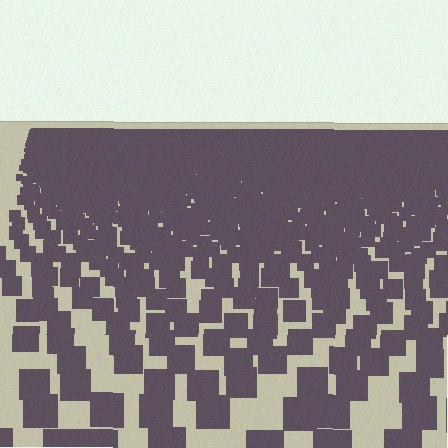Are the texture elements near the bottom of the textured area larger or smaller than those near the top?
Larger. Near the bottom, elements are closer to the viewer and appear at a bigger on-screen size.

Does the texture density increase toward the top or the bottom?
Density increases toward the top.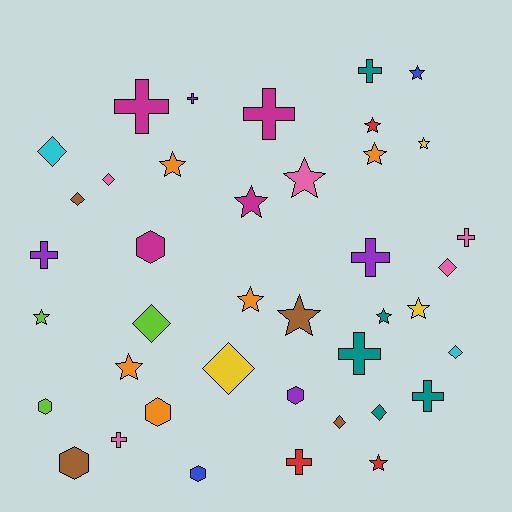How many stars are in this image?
There are 14 stars.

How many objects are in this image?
There are 40 objects.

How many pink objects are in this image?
There are 5 pink objects.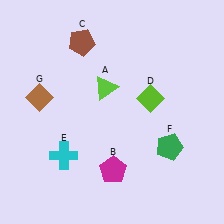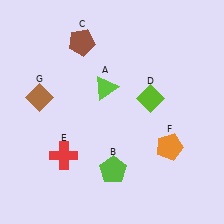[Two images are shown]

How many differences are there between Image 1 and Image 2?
There are 3 differences between the two images.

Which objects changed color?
B changed from magenta to lime. E changed from cyan to red. F changed from green to orange.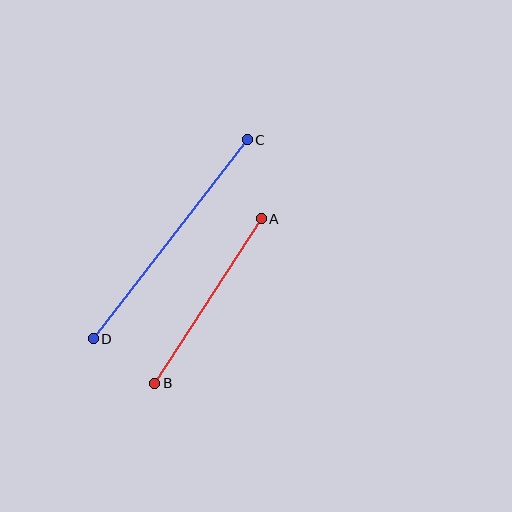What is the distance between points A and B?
The distance is approximately 196 pixels.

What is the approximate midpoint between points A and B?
The midpoint is at approximately (208, 301) pixels.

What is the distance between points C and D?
The distance is approximately 252 pixels.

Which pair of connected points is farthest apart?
Points C and D are farthest apart.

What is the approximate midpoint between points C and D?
The midpoint is at approximately (170, 239) pixels.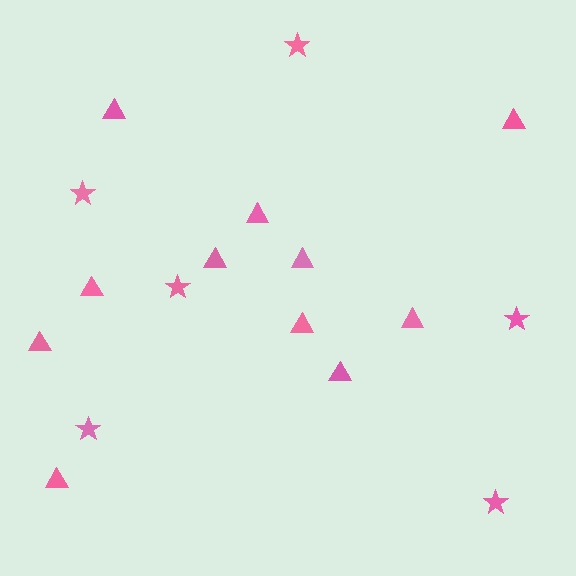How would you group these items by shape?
There are 2 groups: one group of triangles (11) and one group of stars (6).